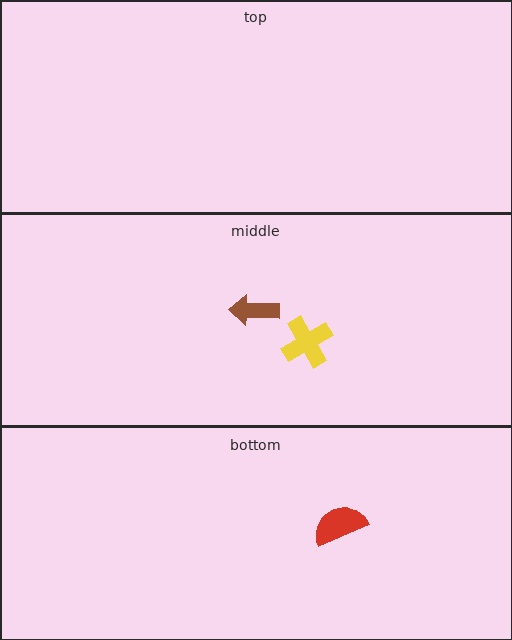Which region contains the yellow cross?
The middle region.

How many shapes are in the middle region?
2.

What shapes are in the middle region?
The yellow cross, the brown arrow.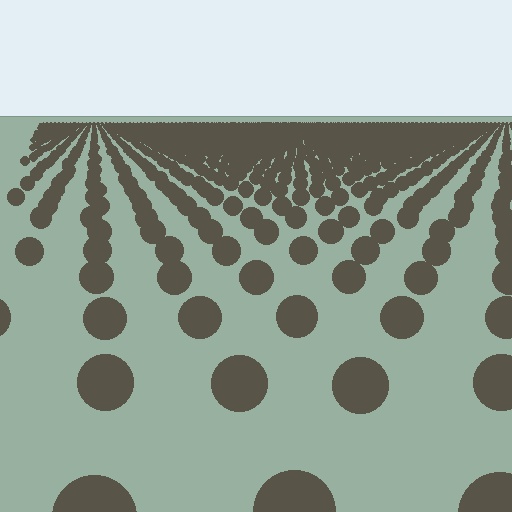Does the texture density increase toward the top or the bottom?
Density increases toward the top.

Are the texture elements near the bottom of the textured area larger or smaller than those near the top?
Larger. Near the bottom, elements are closer to the viewer and appear at a bigger on-screen size.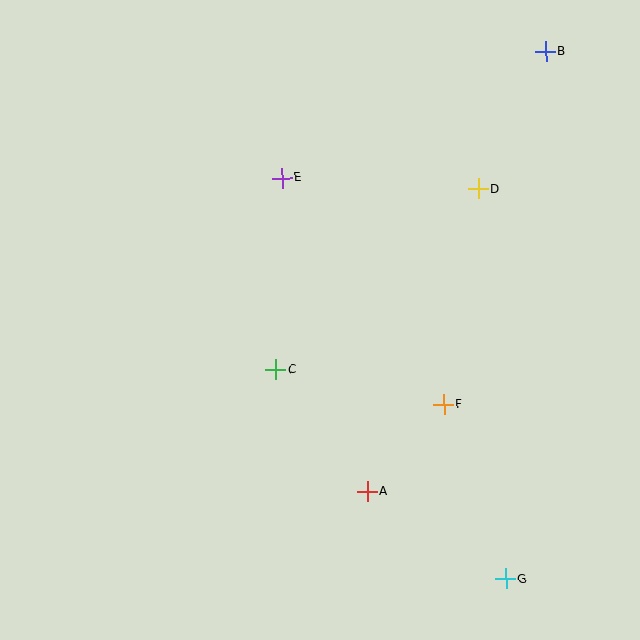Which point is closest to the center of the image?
Point C at (275, 370) is closest to the center.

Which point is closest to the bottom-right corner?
Point G is closest to the bottom-right corner.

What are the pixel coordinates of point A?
Point A is at (367, 491).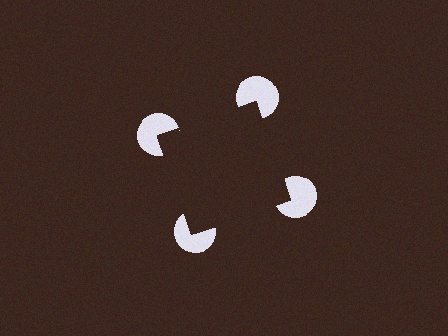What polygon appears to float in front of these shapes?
An illusory square — its edges are inferred from the aligned wedge cuts in the pac-man discs, not physically drawn.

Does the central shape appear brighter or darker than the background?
It typically appears slightly darker than the background, even though no actual brightness change is drawn.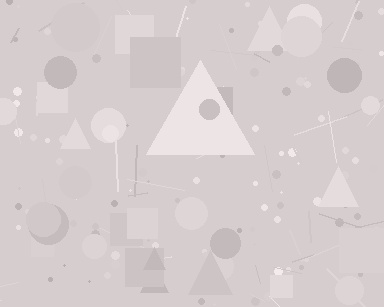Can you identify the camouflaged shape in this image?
The camouflaged shape is a triangle.